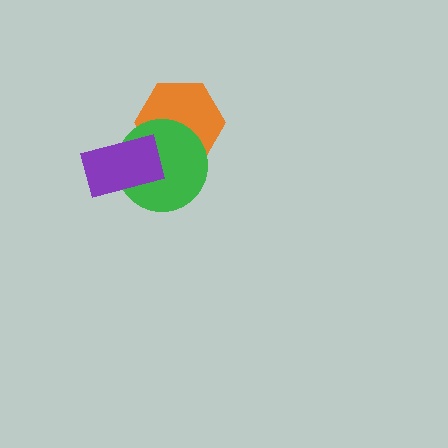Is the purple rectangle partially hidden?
No, no other shape covers it.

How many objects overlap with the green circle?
2 objects overlap with the green circle.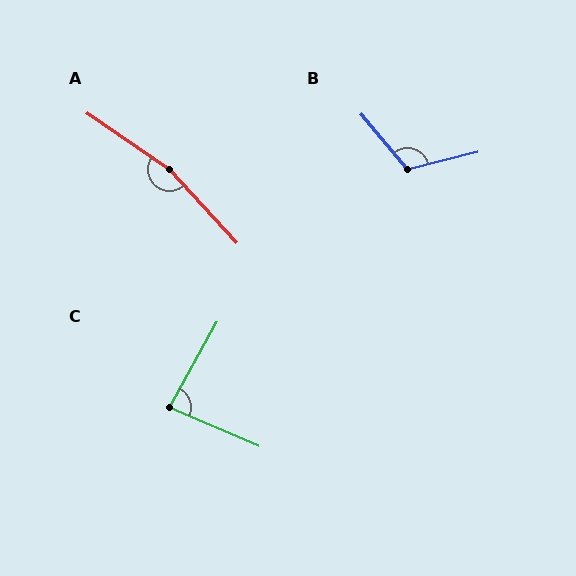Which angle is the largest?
A, at approximately 166 degrees.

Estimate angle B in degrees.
Approximately 116 degrees.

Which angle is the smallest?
C, at approximately 84 degrees.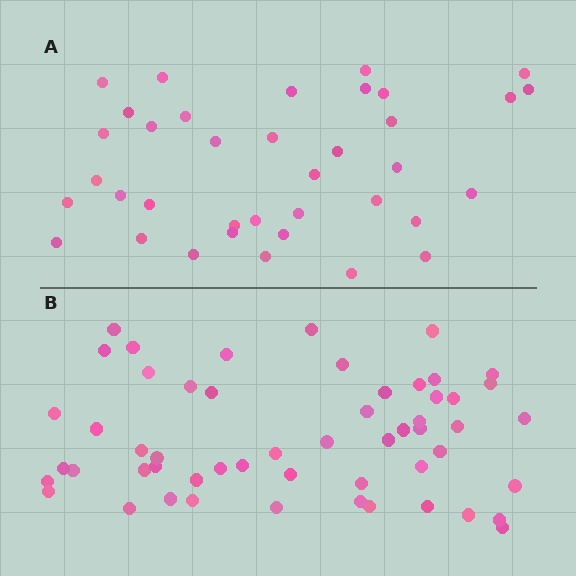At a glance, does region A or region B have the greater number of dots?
Region B (the bottom region) has more dots.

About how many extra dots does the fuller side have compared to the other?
Region B has approximately 15 more dots than region A.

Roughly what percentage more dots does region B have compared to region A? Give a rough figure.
About 45% more.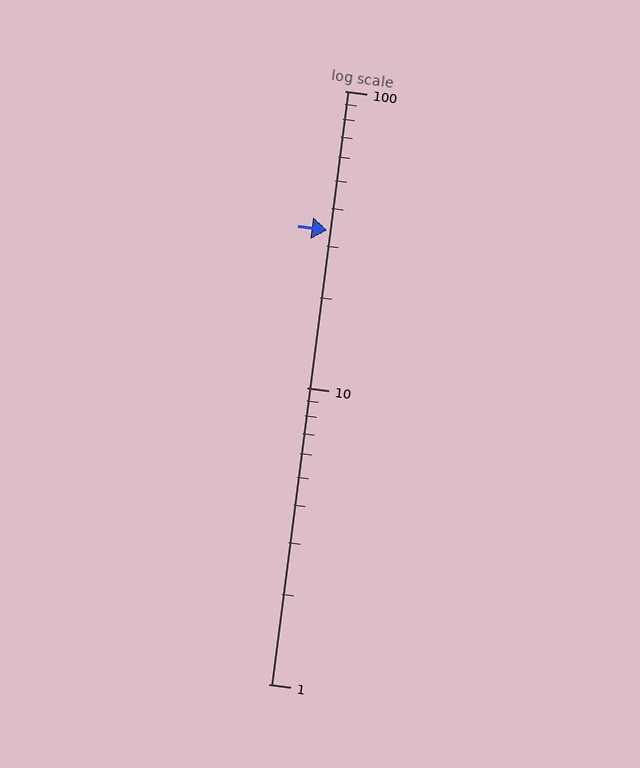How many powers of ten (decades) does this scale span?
The scale spans 2 decades, from 1 to 100.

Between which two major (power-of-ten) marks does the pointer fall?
The pointer is between 10 and 100.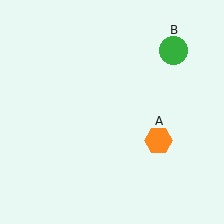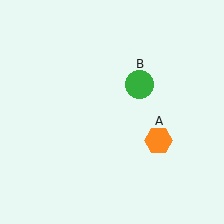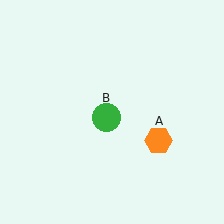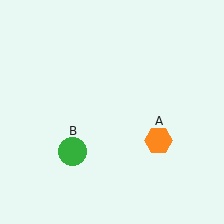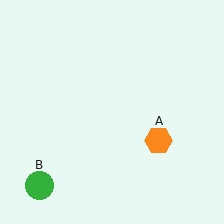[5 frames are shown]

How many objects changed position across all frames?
1 object changed position: green circle (object B).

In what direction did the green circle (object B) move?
The green circle (object B) moved down and to the left.